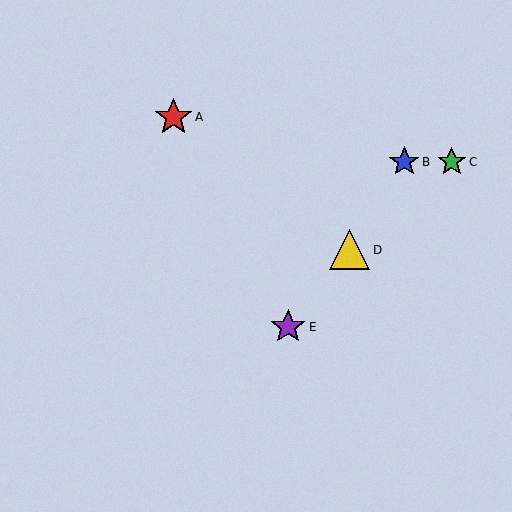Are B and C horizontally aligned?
Yes, both are at y≈162.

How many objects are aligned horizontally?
2 objects (B, C) are aligned horizontally.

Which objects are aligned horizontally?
Objects B, C are aligned horizontally.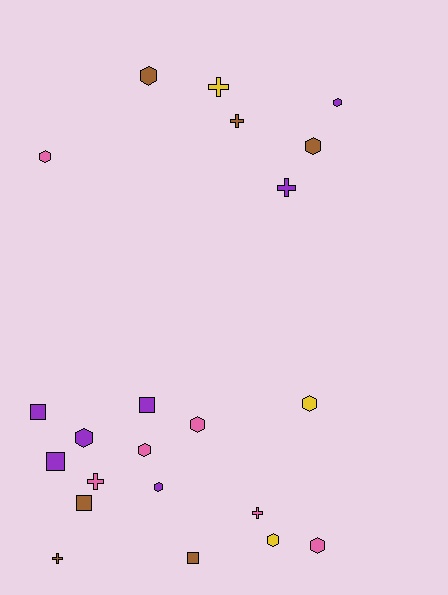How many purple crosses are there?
There is 1 purple cross.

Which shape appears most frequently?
Hexagon, with 11 objects.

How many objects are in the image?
There are 22 objects.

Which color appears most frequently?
Purple, with 7 objects.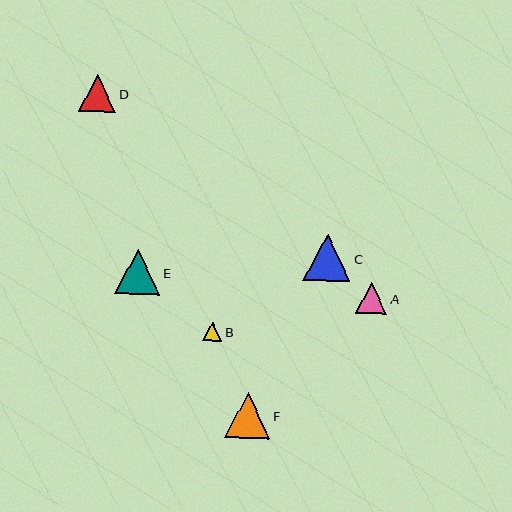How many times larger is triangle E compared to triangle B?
Triangle E is approximately 2.4 times the size of triangle B.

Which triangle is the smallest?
Triangle B is the smallest with a size of approximately 19 pixels.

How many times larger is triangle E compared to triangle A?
Triangle E is approximately 1.4 times the size of triangle A.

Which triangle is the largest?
Triangle C is the largest with a size of approximately 47 pixels.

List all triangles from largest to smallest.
From largest to smallest: C, F, E, D, A, B.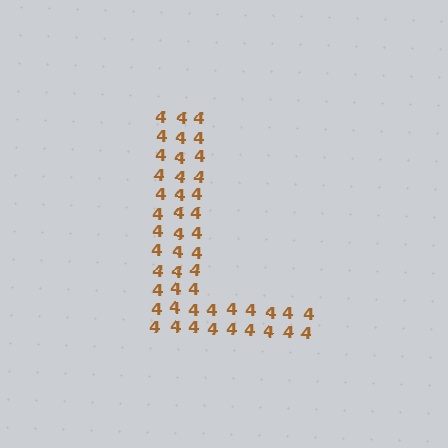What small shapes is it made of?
It is made of small digit 4's.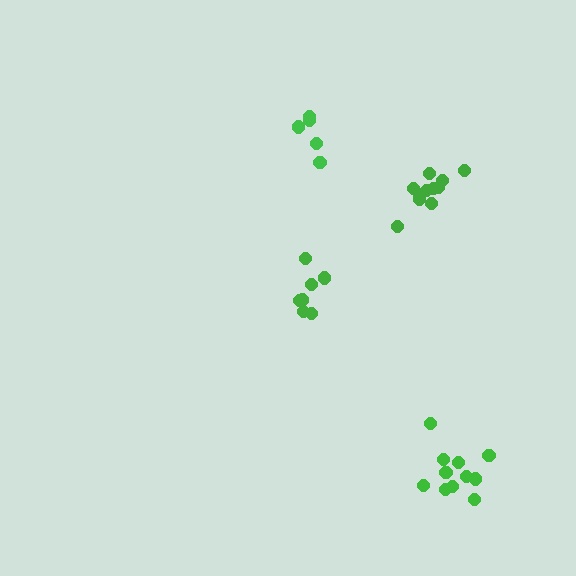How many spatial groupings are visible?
There are 4 spatial groupings.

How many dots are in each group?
Group 1: 11 dots, Group 2: 7 dots, Group 3: 6 dots, Group 4: 11 dots (35 total).